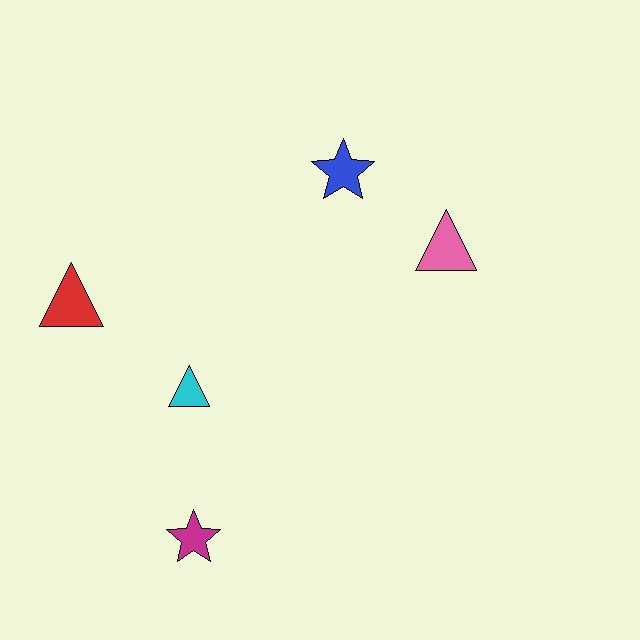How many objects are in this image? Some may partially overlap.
There are 5 objects.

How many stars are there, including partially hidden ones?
There are 2 stars.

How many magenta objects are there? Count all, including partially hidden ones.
There is 1 magenta object.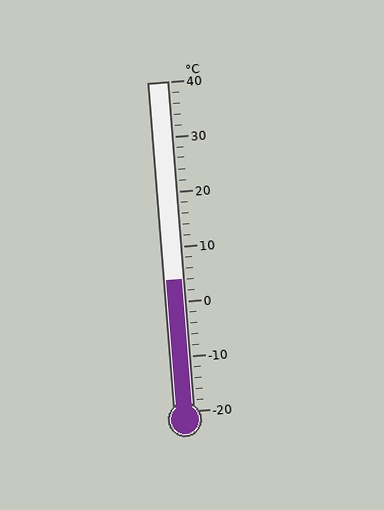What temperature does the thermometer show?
The thermometer shows approximately 4°C.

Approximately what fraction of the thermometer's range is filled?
The thermometer is filled to approximately 40% of its range.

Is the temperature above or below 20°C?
The temperature is below 20°C.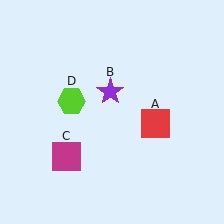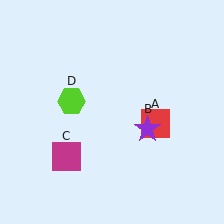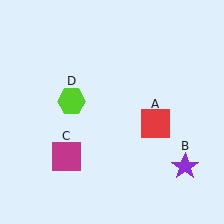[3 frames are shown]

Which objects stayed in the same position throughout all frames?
Red square (object A) and magenta square (object C) and lime hexagon (object D) remained stationary.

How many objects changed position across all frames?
1 object changed position: purple star (object B).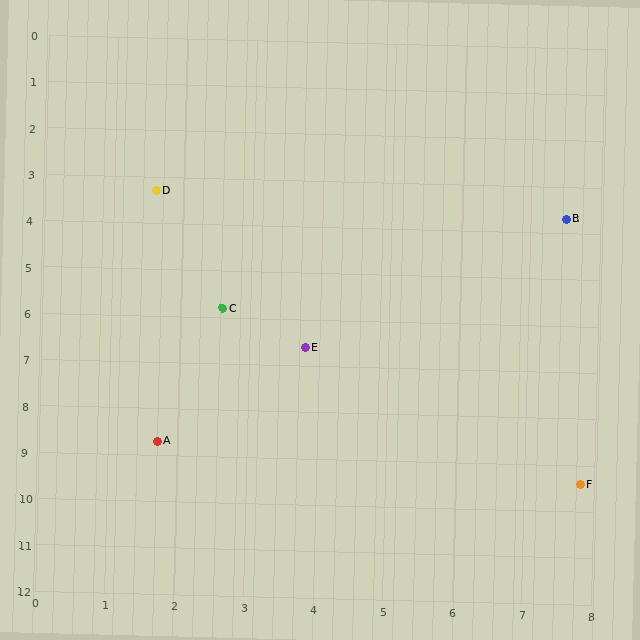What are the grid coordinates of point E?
Point E is at approximately (3.8, 6.6).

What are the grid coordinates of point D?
Point D is at approximately (1.6, 3.3).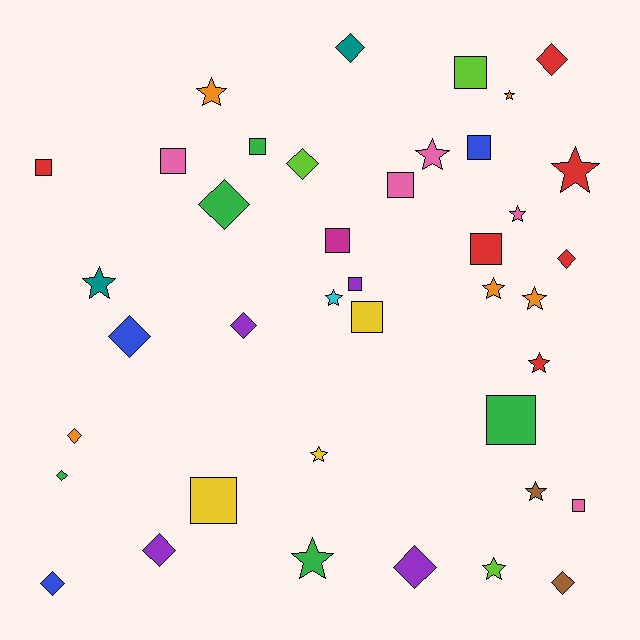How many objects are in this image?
There are 40 objects.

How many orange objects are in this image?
There are 5 orange objects.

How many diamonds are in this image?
There are 13 diamonds.